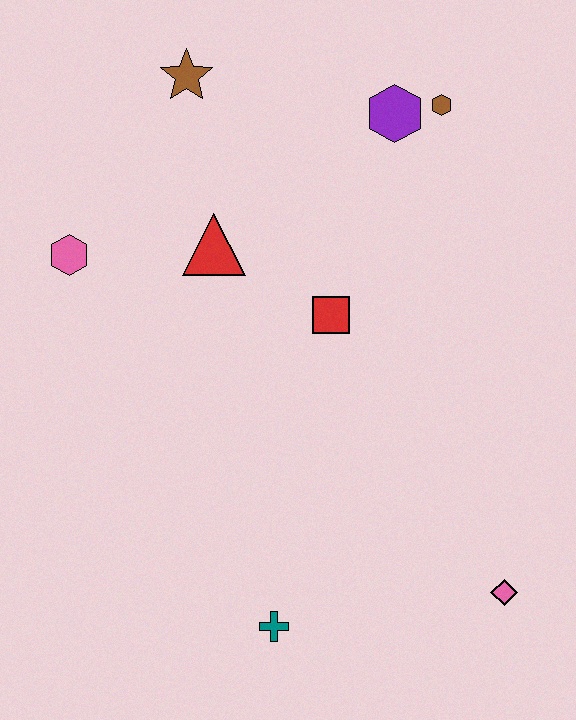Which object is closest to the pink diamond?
The teal cross is closest to the pink diamond.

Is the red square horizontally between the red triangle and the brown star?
No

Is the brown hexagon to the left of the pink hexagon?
No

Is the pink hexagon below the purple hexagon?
Yes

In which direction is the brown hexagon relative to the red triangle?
The brown hexagon is to the right of the red triangle.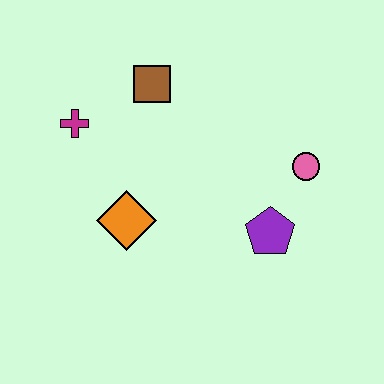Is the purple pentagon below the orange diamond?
Yes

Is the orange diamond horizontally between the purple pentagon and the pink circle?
No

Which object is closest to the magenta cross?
The brown square is closest to the magenta cross.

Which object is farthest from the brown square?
The purple pentagon is farthest from the brown square.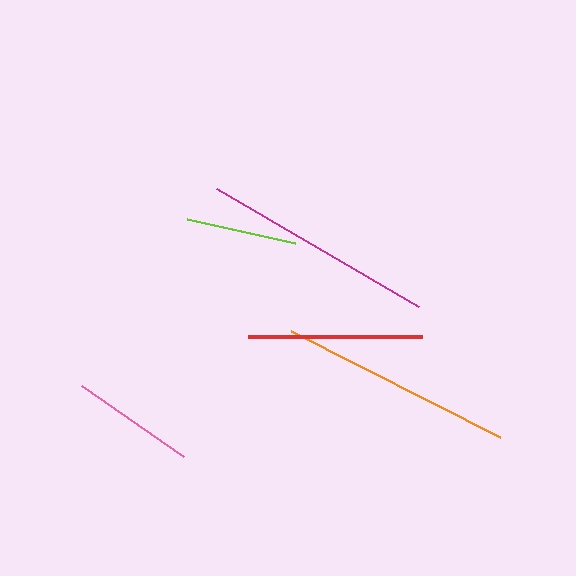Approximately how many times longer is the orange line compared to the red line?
The orange line is approximately 1.3 times the length of the red line.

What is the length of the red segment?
The red segment is approximately 175 pixels long.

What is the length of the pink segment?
The pink segment is approximately 125 pixels long.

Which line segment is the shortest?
The lime line is the shortest at approximately 111 pixels.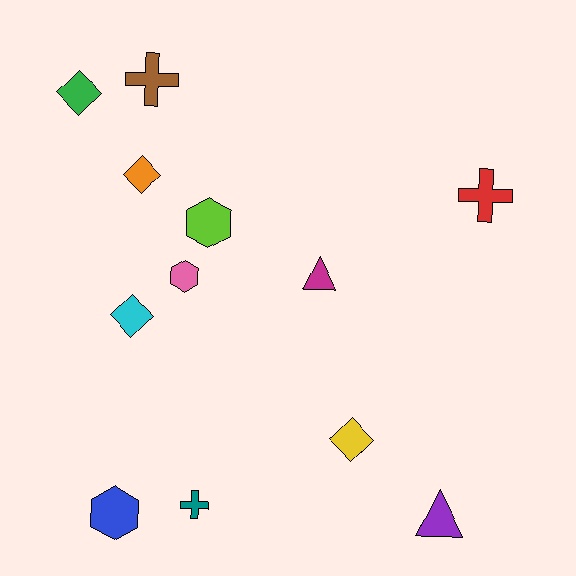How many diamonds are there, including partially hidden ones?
There are 4 diamonds.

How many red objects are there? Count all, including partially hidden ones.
There is 1 red object.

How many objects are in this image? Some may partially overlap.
There are 12 objects.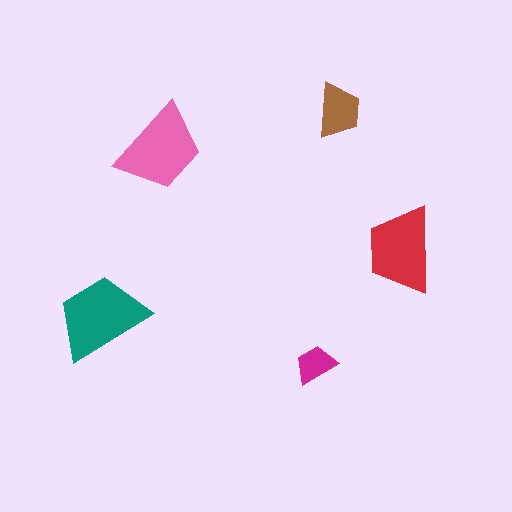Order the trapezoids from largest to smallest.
the teal one, the pink one, the red one, the brown one, the magenta one.